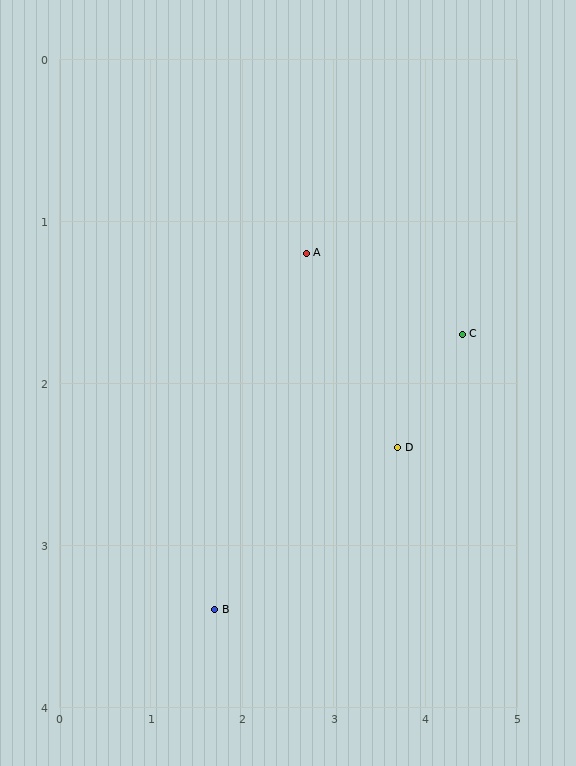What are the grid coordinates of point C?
Point C is at approximately (4.4, 1.7).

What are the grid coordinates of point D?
Point D is at approximately (3.7, 2.4).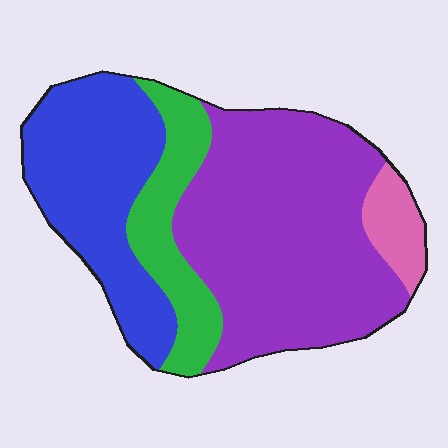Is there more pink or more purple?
Purple.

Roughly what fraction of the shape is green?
Green covers around 15% of the shape.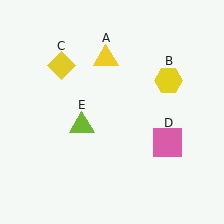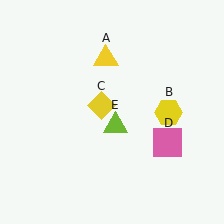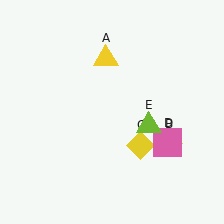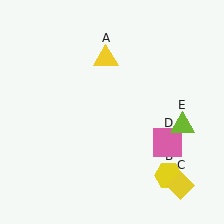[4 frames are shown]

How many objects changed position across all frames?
3 objects changed position: yellow hexagon (object B), yellow diamond (object C), lime triangle (object E).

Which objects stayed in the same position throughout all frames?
Yellow triangle (object A) and pink square (object D) remained stationary.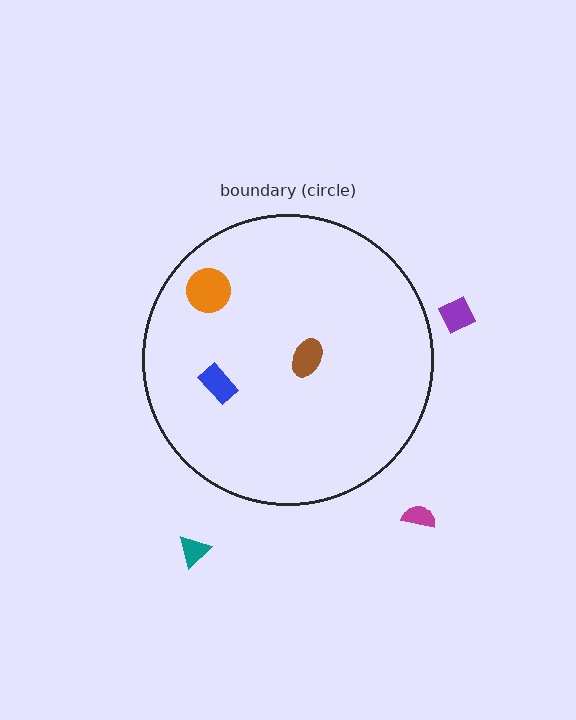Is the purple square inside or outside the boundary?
Outside.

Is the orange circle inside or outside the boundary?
Inside.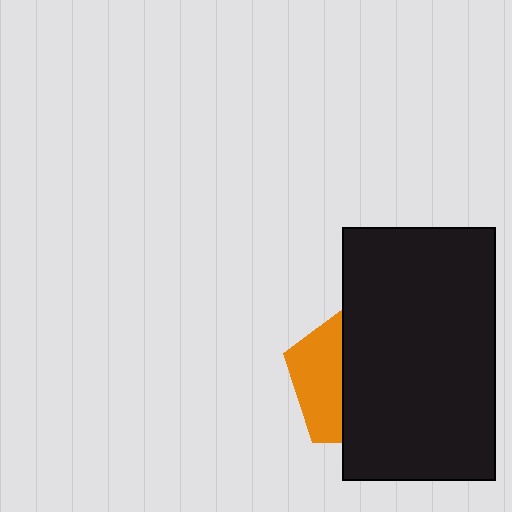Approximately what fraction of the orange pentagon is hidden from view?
Roughly 66% of the orange pentagon is hidden behind the black rectangle.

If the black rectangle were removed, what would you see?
You would see the complete orange pentagon.